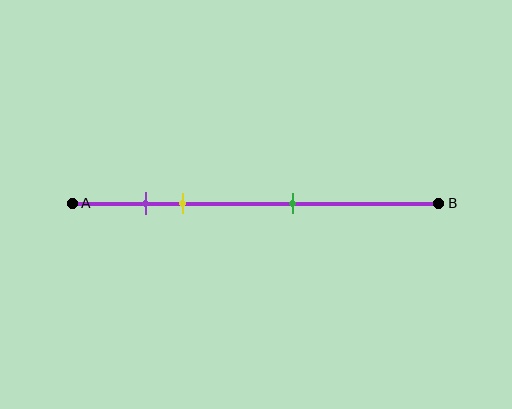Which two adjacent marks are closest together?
The purple and yellow marks are the closest adjacent pair.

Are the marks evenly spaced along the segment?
No, the marks are not evenly spaced.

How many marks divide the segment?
There are 3 marks dividing the segment.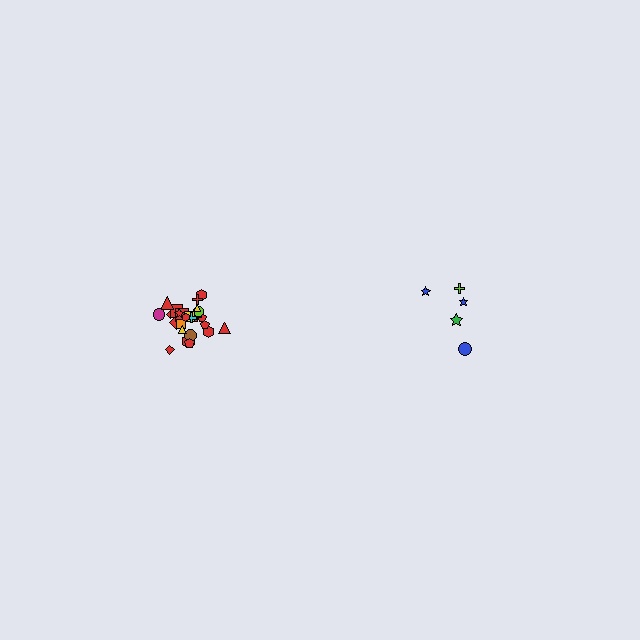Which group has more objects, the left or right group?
The left group.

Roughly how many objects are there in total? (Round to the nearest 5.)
Roughly 30 objects in total.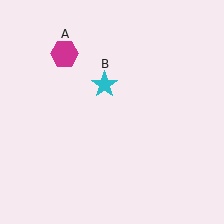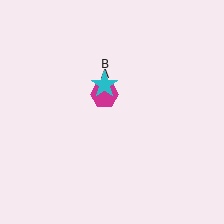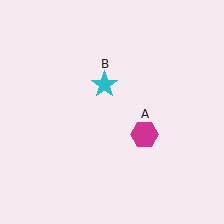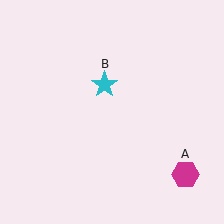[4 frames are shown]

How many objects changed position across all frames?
1 object changed position: magenta hexagon (object A).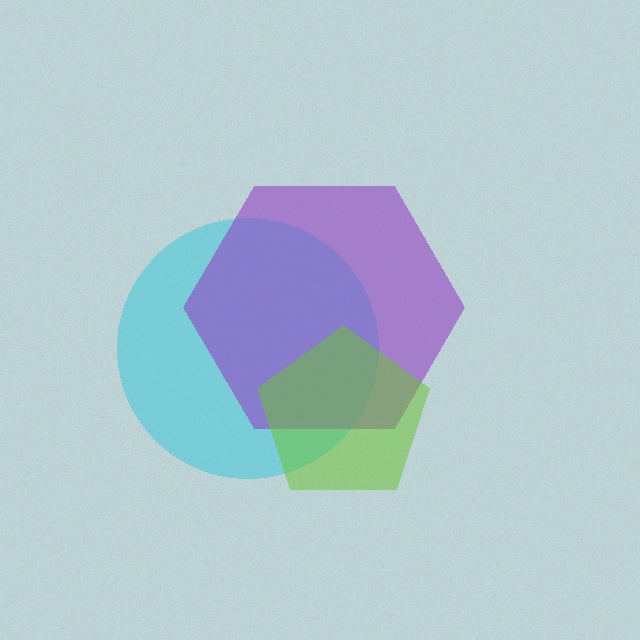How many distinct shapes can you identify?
There are 3 distinct shapes: a cyan circle, a purple hexagon, a lime pentagon.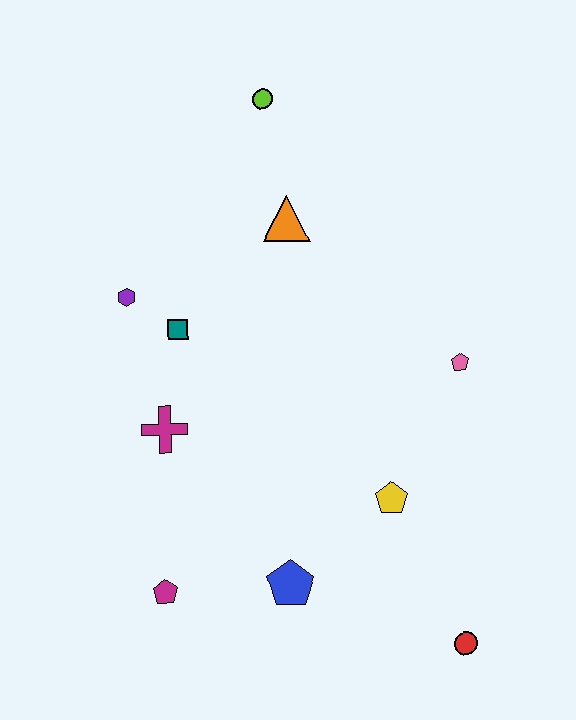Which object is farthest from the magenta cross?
The red circle is farthest from the magenta cross.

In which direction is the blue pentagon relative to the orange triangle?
The blue pentagon is below the orange triangle.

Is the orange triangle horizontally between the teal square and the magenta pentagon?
No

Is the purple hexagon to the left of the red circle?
Yes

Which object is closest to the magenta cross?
The teal square is closest to the magenta cross.